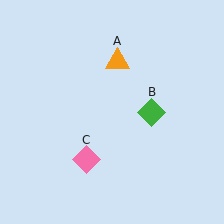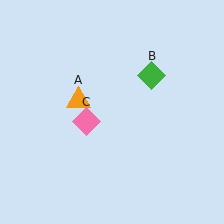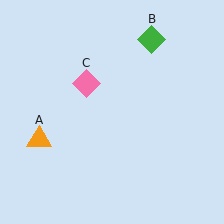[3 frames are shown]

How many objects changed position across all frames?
3 objects changed position: orange triangle (object A), green diamond (object B), pink diamond (object C).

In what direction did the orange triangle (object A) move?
The orange triangle (object A) moved down and to the left.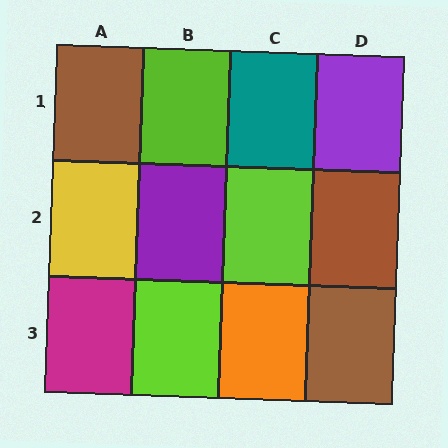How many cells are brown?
3 cells are brown.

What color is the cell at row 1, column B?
Lime.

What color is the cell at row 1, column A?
Brown.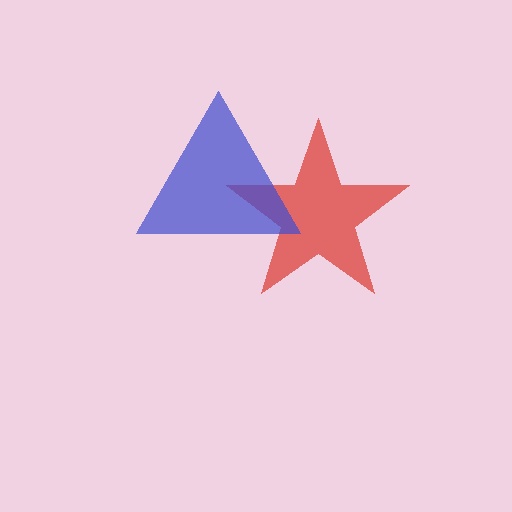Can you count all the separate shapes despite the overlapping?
Yes, there are 2 separate shapes.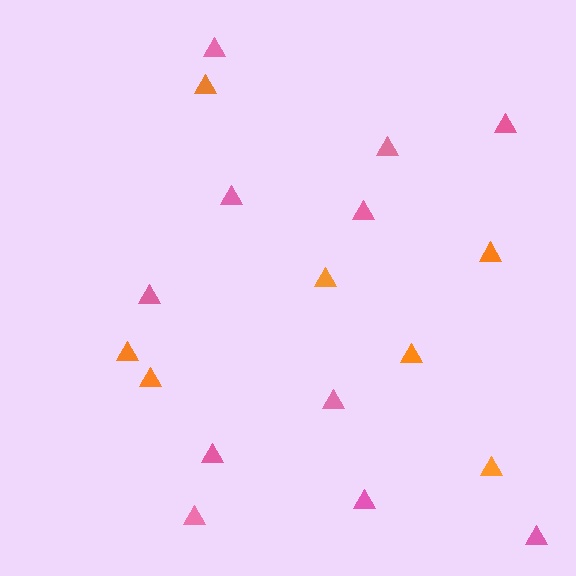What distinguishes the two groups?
There are 2 groups: one group of pink triangles (11) and one group of orange triangles (7).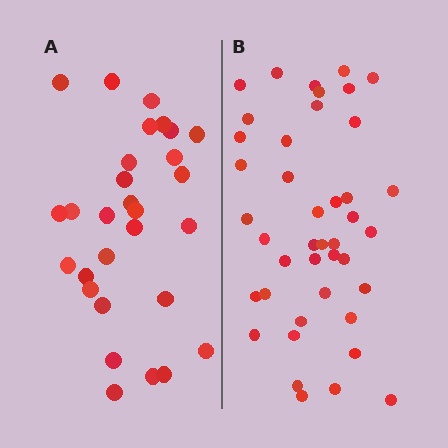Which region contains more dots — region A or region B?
Region B (the right region) has more dots.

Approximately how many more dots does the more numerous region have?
Region B has approximately 15 more dots than region A.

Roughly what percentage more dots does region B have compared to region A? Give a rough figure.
About 45% more.